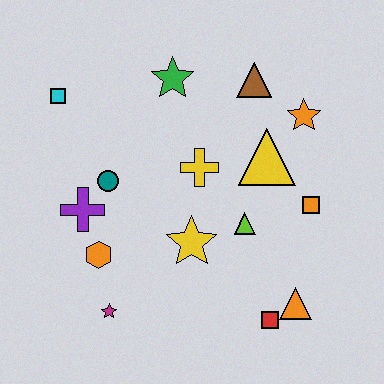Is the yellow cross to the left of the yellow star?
No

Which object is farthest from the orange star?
The magenta star is farthest from the orange star.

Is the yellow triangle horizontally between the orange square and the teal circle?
Yes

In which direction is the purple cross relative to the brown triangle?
The purple cross is to the left of the brown triangle.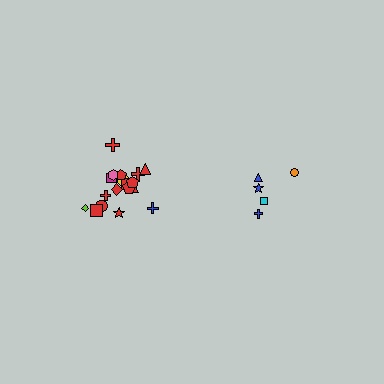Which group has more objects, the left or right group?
The left group.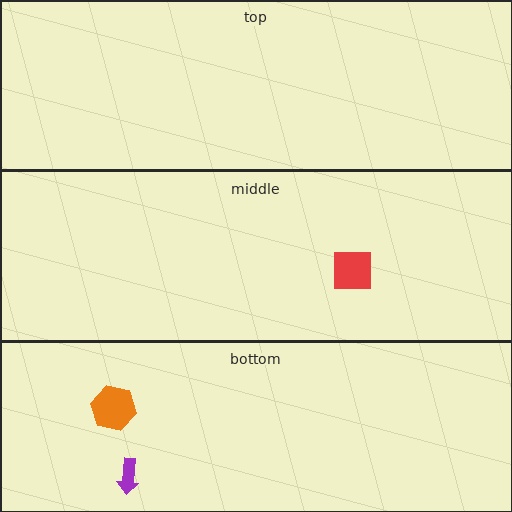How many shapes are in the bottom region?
2.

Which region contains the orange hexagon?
The bottom region.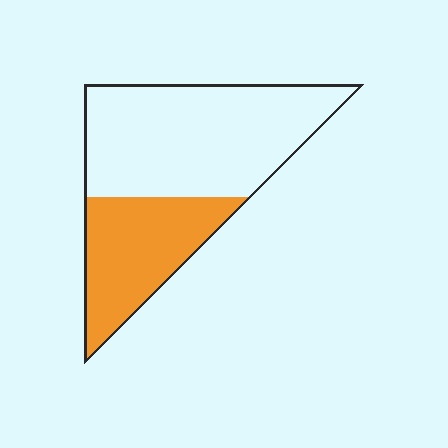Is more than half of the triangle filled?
No.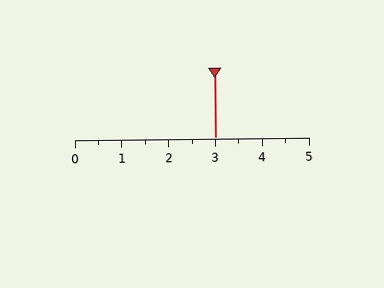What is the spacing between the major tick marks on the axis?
The major ticks are spaced 1 apart.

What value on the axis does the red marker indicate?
The marker indicates approximately 3.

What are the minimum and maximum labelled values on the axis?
The axis runs from 0 to 5.